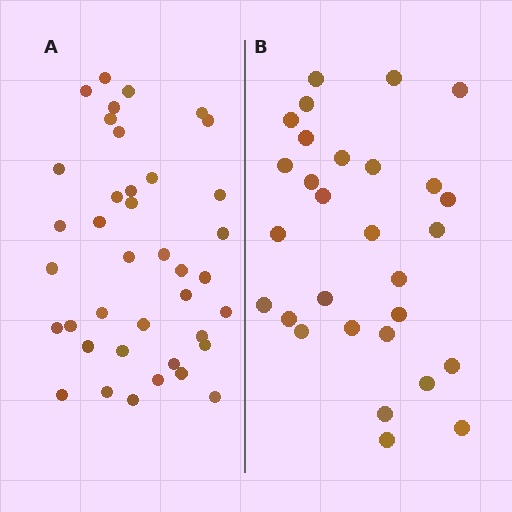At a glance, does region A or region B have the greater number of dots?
Region A (the left region) has more dots.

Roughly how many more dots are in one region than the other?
Region A has roughly 10 or so more dots than region B.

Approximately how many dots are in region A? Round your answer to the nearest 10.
About 40 dots. (The exact count is 39, which rounds to 40.)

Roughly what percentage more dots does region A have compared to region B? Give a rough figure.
About 35% more.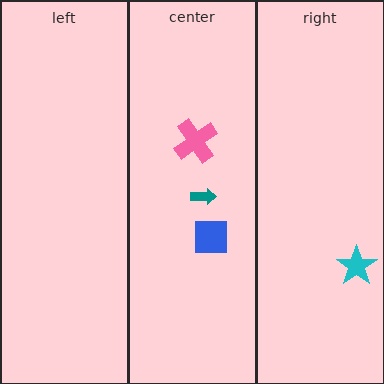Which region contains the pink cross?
The center region.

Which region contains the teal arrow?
The center region.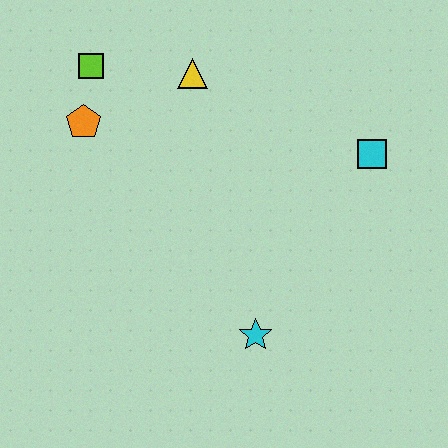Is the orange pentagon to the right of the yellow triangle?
No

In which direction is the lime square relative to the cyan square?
The lime square is to the left of the cyan square.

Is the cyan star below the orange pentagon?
Yes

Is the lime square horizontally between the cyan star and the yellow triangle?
No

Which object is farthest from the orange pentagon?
The cyan square is farthest from the orange pentagon.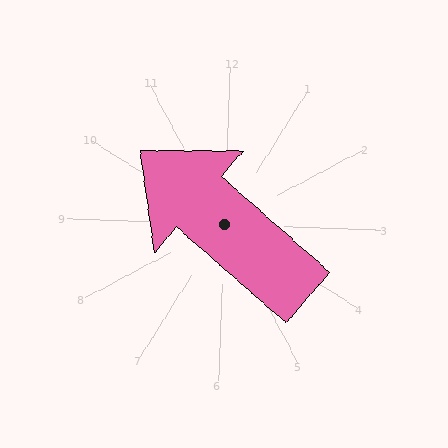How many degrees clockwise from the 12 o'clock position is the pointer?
Approximately 309 degrees.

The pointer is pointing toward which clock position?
Roughly 10 o'clock.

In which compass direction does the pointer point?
Northwest.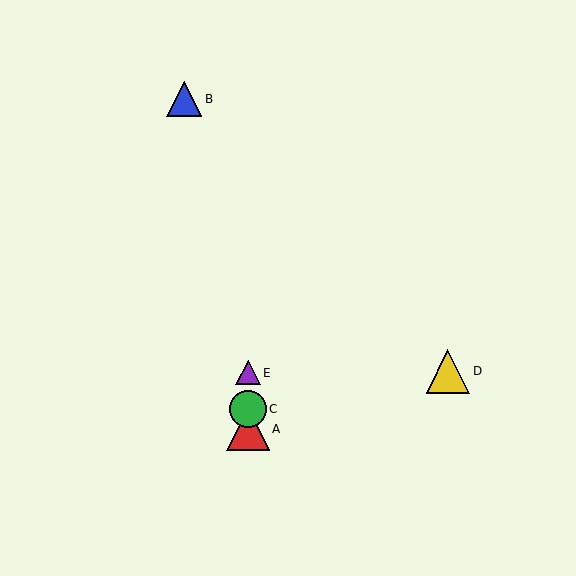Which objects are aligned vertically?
Objects A, C, E are aligned vertically.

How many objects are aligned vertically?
3 objects (A, C, E) are aligned vertically.